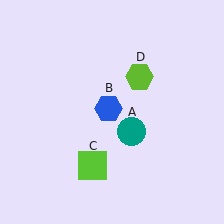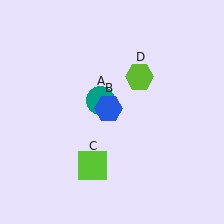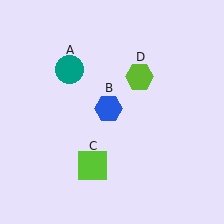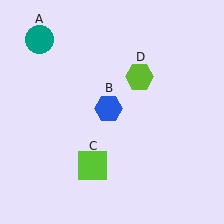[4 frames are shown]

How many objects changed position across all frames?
1 object changed position: teal circle (object A).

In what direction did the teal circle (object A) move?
The teal circle (object A) moved up and to the left.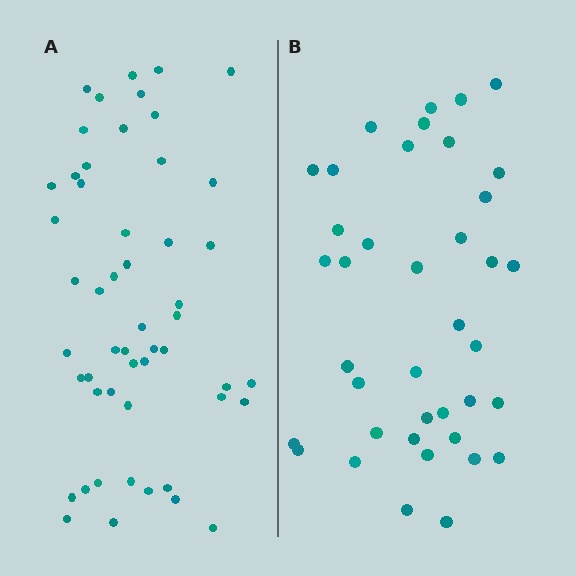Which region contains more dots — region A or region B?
Region A (the left region) has more dots.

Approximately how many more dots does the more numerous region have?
Region A has approximately 15 more dots than region B.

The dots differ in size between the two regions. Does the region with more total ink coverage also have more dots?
No. Region B has more total ink coverage because its dots are larger, but region A actually contains more individual dots. Total area can be misleading — the number of items is what matters here.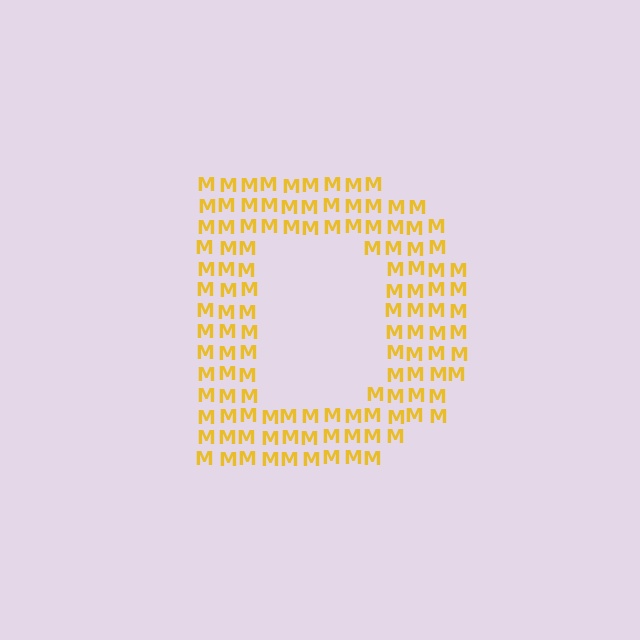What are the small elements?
The small elements are letter M's.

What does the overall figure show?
The overall figure shows the letter D.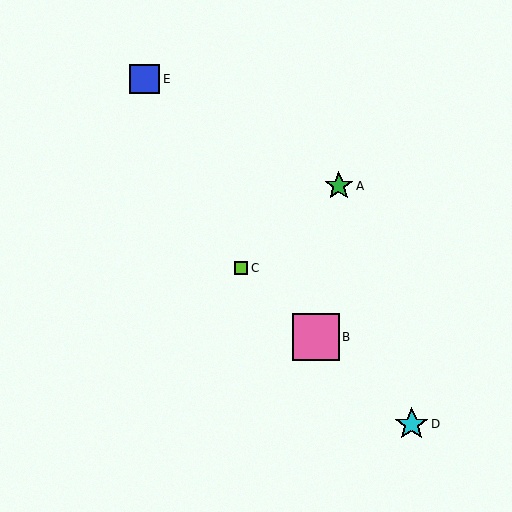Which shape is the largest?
The pink square (labeled B) is the largest.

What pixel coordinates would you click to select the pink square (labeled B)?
Click at (316, 337) to select the pink square B.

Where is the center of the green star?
The center of the green star is at (339, 186).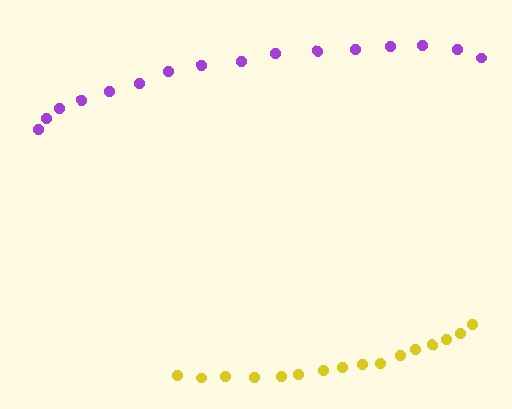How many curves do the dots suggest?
There are 2 distinct paths.